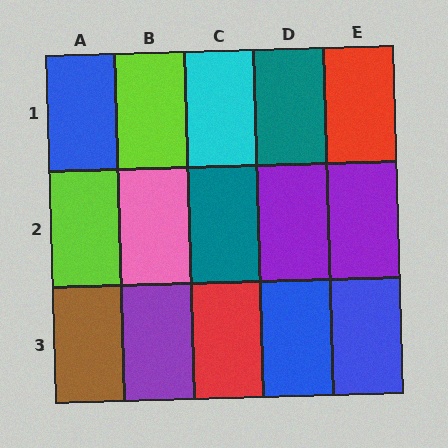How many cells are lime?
2 cells are lime.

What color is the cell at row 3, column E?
Blue.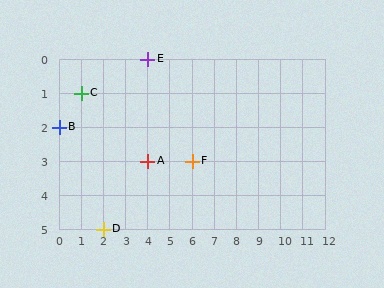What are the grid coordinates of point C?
Point C is at grid coordinates (1, 1).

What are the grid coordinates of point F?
Point F is at grid coordinates (6, 3).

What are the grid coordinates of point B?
Point B is at grid coordinates (0, 2).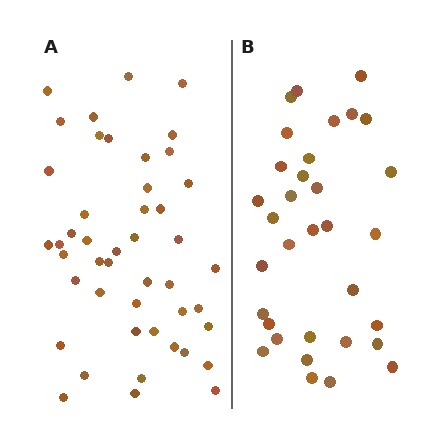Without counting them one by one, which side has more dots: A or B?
Region A (the left region) has more dots.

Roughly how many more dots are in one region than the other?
Region A has approximately 15 more dots than region B.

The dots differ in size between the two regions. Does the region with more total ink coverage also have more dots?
No. Region B has more total ink coverage because its dots are larger, but region A actually contains more individual dots. Total area can be misleading — the number of items is what matters here.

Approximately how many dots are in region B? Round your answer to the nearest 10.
About 30 dots. (The exact count is 33, which rounds to 30.)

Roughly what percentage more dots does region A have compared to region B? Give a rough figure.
About 40% more.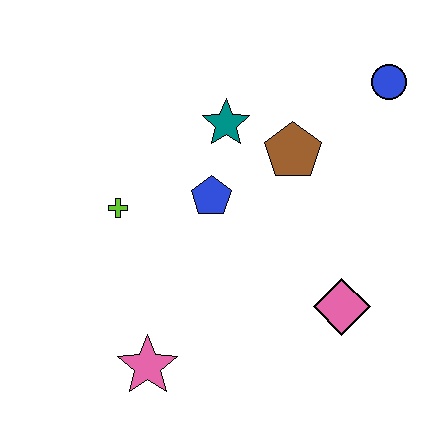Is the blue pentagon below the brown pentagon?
Yes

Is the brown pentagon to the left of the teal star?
No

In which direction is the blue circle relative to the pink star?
The blue circle is above the pink star.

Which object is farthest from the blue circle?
The pink star is farthest from the blue circle.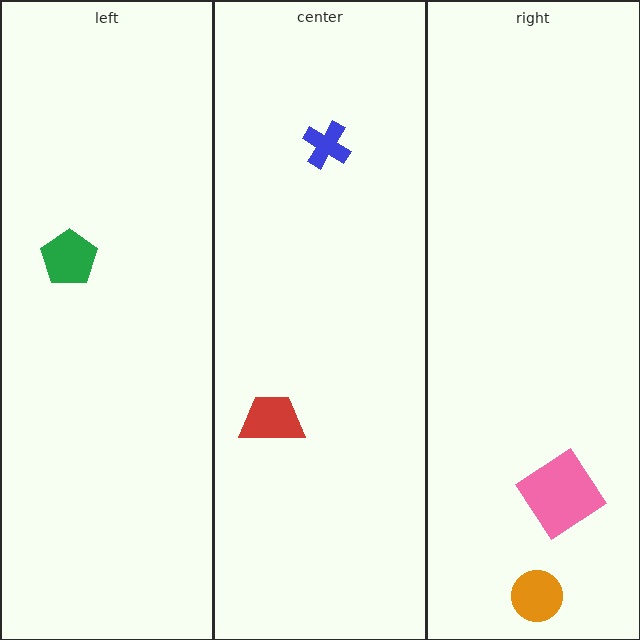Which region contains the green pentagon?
The left region.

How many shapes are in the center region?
2.